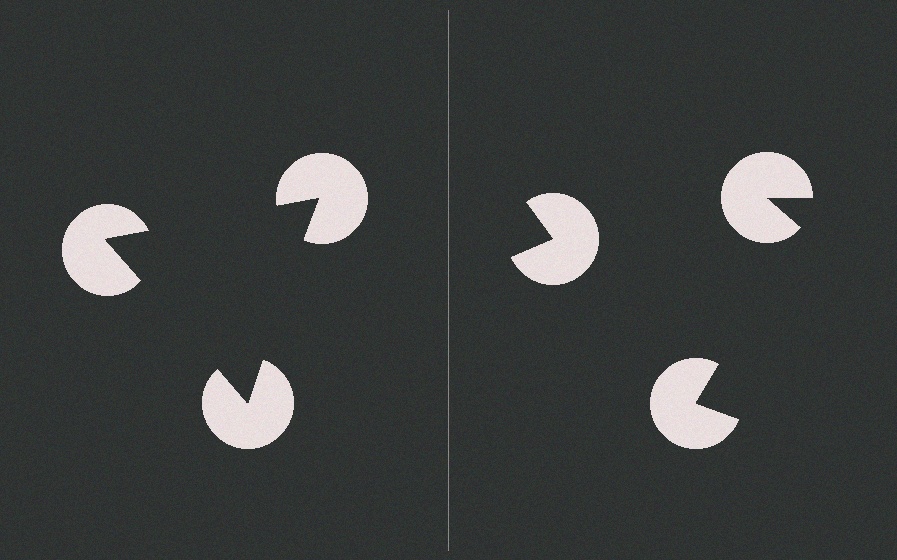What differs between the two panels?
The pac-man discs are positioned identically on both sides; only the wedge orientations differ. On the left they align to a triangle; on the right they are misaligned.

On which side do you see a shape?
An illusory triangle appears on the left side. On the right side the wedge cuts are rotated, so no coherent shape forms.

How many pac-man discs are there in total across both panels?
6 — 3 on each side.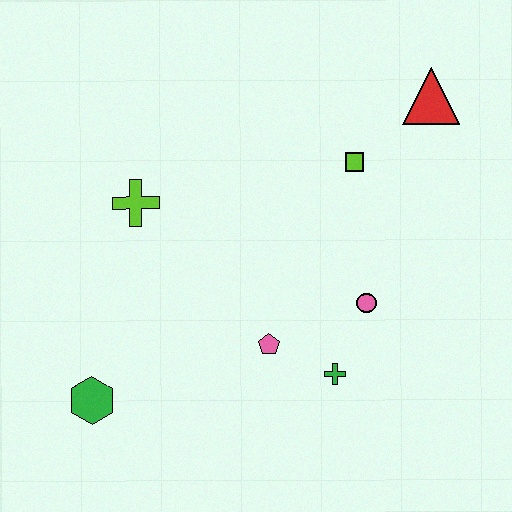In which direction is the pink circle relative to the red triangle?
The pink circle is below the red triangle.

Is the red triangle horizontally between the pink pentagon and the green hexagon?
No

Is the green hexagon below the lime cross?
Yes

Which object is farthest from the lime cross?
The red triangle is farthest from the lime cross.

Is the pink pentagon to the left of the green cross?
Yes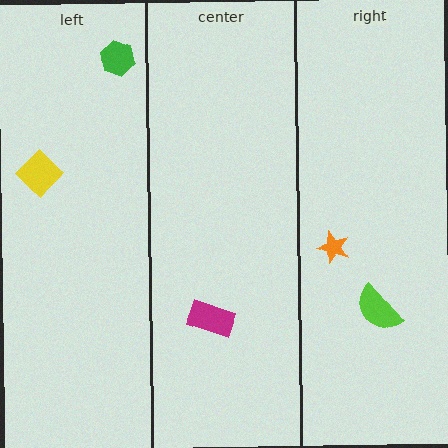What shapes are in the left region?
The yellow diamond, the green hexagon.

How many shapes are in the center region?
1.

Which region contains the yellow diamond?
The left region.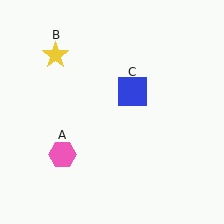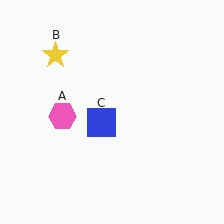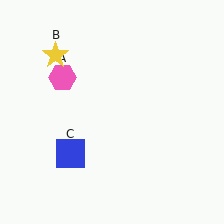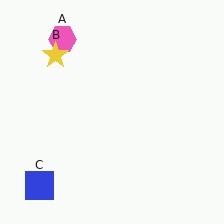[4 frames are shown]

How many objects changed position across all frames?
2 objects changed position: pink hexagon (object A), blue square (object C).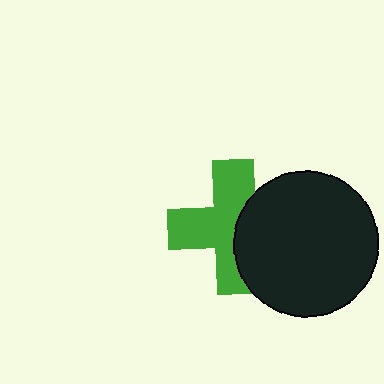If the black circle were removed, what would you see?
You would see the complete green cross.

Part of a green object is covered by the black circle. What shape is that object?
It is a cross.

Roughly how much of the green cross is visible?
About half of it is visible (roughly 61%).